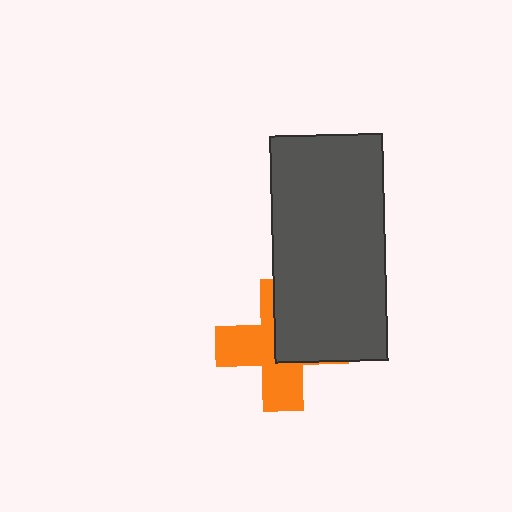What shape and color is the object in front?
The object in front is a dark gray rectangle.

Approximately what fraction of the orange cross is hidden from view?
Roughly 46% of the orange cross is hidden behind the dark gray rectangle.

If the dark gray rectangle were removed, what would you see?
You would see the complete orange cross.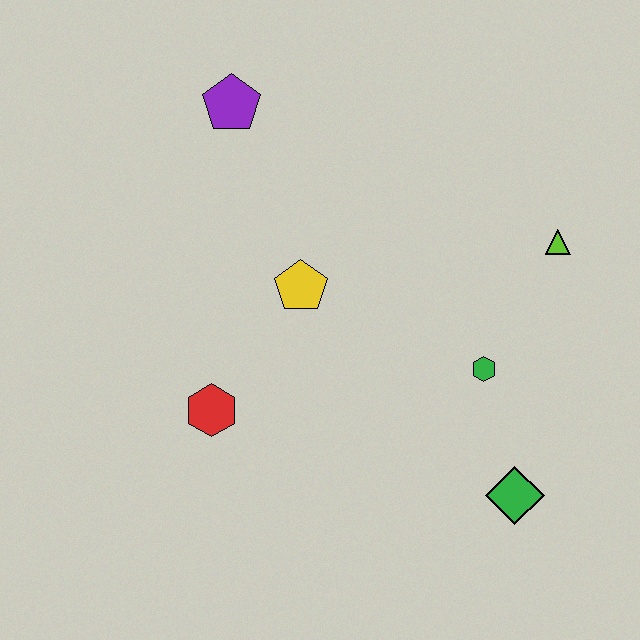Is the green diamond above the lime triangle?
No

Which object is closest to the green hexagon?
The green diamond is closest to the green hexagon.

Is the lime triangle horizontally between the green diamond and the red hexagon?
No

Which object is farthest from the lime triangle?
The red hexagon is farthest from the lime triangle.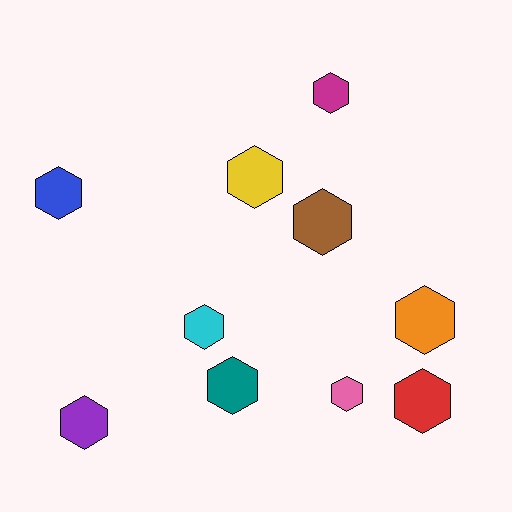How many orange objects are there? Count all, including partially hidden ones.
There is 1 orange object.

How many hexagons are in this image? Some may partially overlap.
There are 10 hexagons.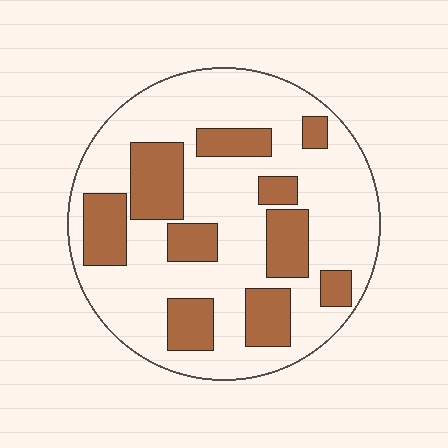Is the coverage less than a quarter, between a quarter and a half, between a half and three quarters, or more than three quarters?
Between a quarter and a half.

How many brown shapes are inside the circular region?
10.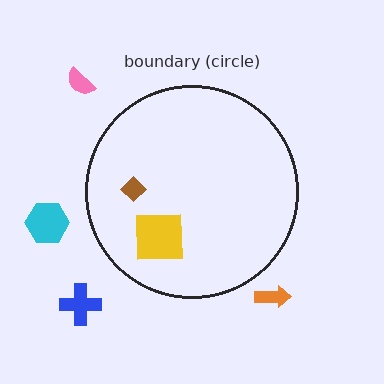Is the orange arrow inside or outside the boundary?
Outside.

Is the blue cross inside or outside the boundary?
Outside.